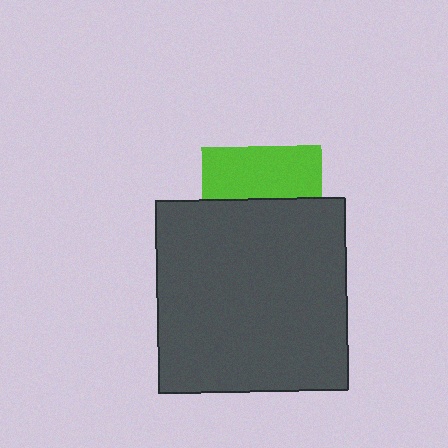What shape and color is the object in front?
The object in front is a dark gray rectangle.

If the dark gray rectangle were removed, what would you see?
You would see the complete lime square.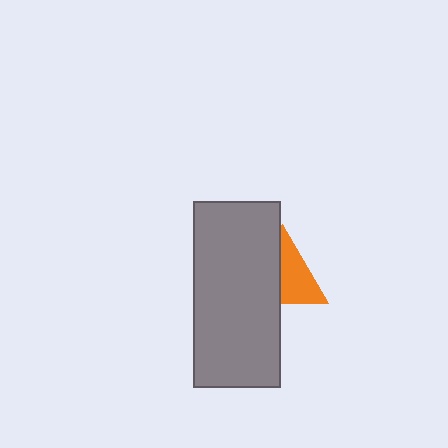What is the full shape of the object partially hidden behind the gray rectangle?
The partially hidden object is an orange triangle.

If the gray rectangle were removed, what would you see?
You would see the complete orange triangle.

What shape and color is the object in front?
The object in front is a gray rectangle.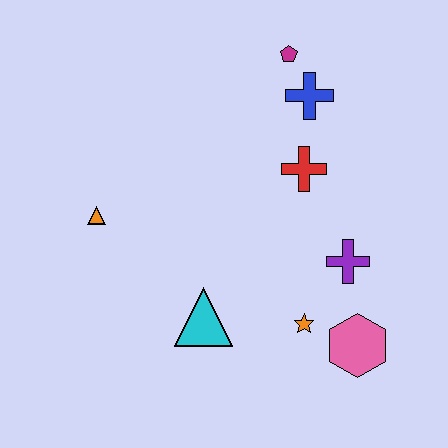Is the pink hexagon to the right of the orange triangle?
Yes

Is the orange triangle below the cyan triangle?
No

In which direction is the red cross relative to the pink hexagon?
The red cross is above the pink hexagon.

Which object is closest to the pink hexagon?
The orange star is closest to the pink hexagon.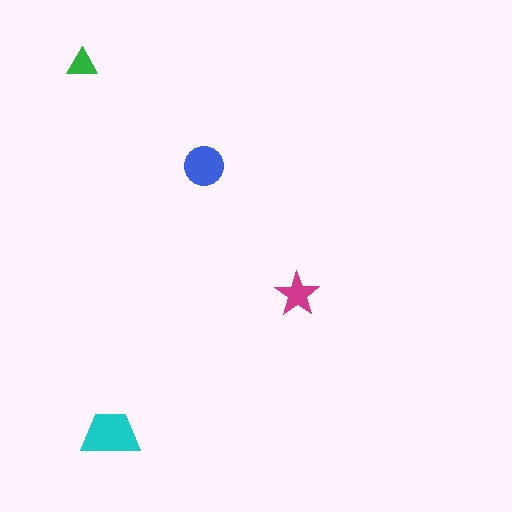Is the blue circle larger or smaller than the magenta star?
Larger.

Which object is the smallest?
The green triangle.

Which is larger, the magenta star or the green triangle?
The magenta star.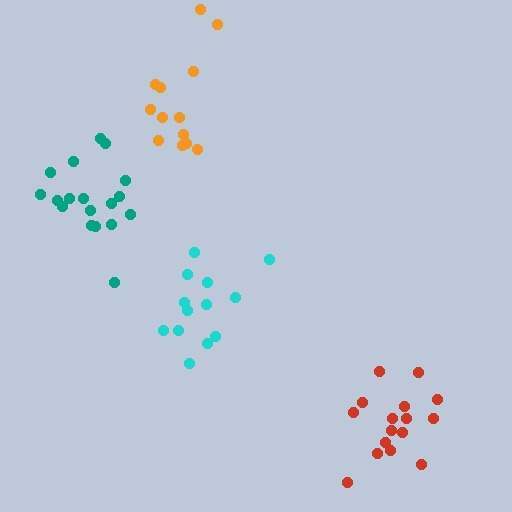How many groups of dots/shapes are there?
There are 4 groups.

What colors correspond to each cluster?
The clusters are colored: red, teal, orange, cyan.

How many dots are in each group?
Group 1: 16 dots, Group 2: 18 dots, Group 3: 13 dots, Group 4: 13 dots (60 total).